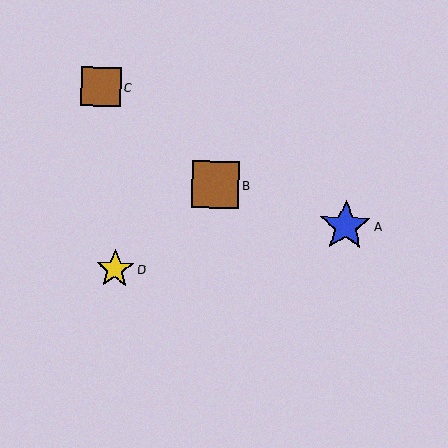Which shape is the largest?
The blue star (labeled A) is the largest.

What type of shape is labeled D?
Shape D is a yellow star.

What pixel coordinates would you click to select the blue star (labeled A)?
Click at (345, 226) to select the blue star A.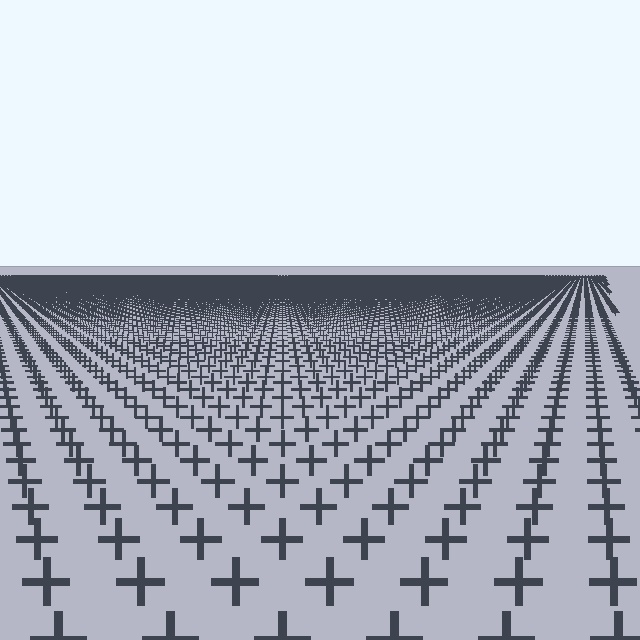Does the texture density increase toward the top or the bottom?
Density increases toward the top.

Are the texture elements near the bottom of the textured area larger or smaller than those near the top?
Larger. Near the bottom, elements are closer to the viewer and appear at a bigger on-screen size.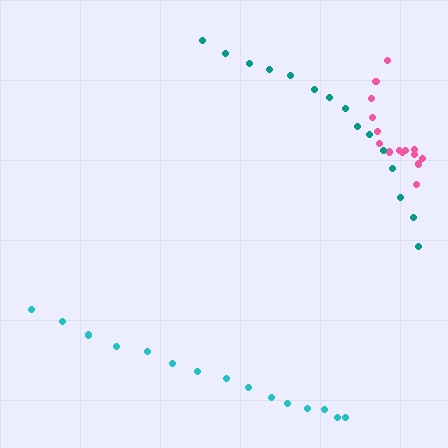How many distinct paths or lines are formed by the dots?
There are 3 distinct paths.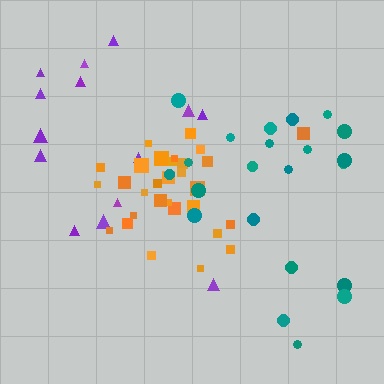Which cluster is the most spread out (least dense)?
Purple.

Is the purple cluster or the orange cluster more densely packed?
Orange.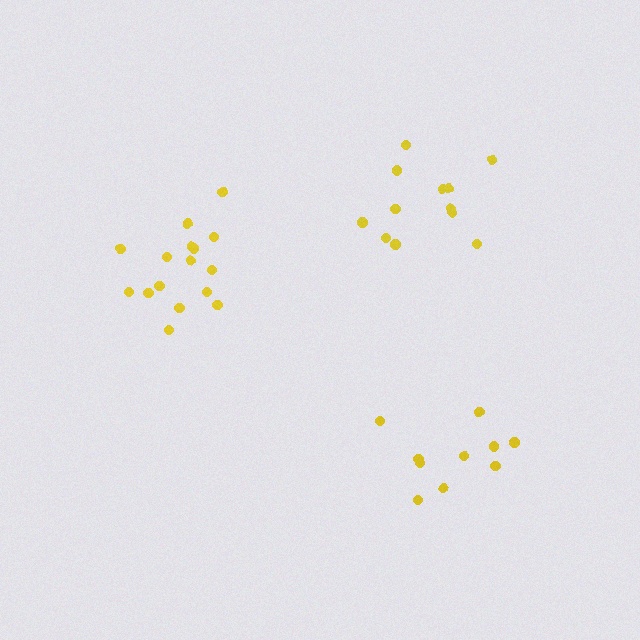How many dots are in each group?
Group 1: 10 dots, Group 2: 12 dots, Group 3: 16 dots (38 total).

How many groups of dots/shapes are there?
There are 3 groups.